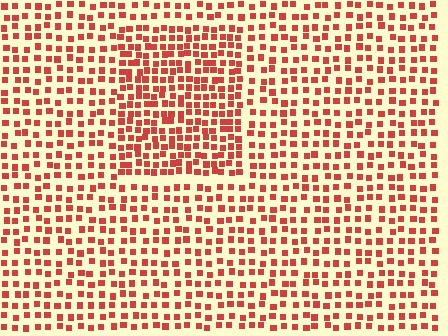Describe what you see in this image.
The image contains small red elements arranged at two different densities. A rectangle-shaped region is visible where the elements are more densely packed than the surrounding area.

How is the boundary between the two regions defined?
The boundary is defined by a change in element density (approximately 1.6x ratio). All elements are the same color, size, and shape.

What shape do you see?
I see a rectangle.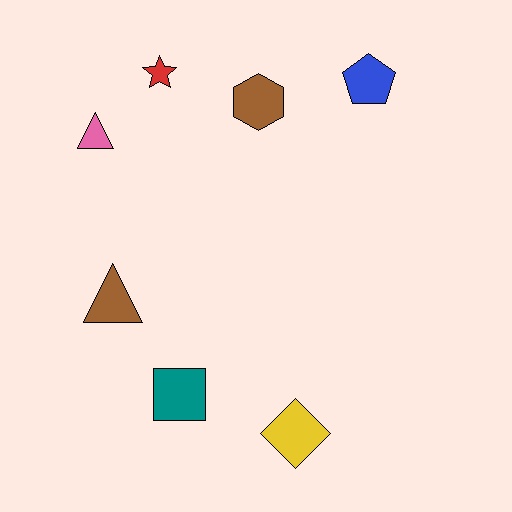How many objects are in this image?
There are 7 objects.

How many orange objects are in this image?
There are no orange objects.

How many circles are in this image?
There are no circles.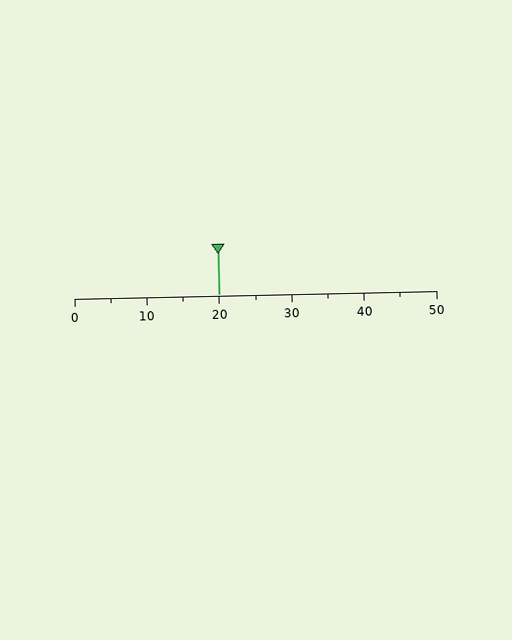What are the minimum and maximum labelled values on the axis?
The axis runs from 0 to 50.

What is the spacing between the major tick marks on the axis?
The major ticks are spaced 10 apart.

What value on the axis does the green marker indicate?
The marker indicates approximately 20.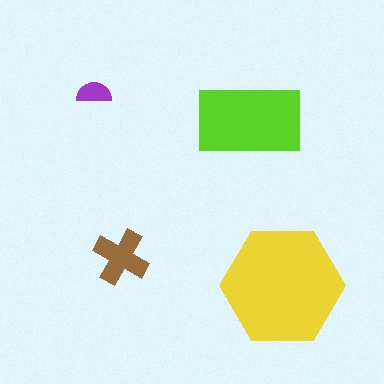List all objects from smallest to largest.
The purple semicircle, the brown cross, the lime rectangle, the yellow hexagon.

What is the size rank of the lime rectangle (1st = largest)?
2nd.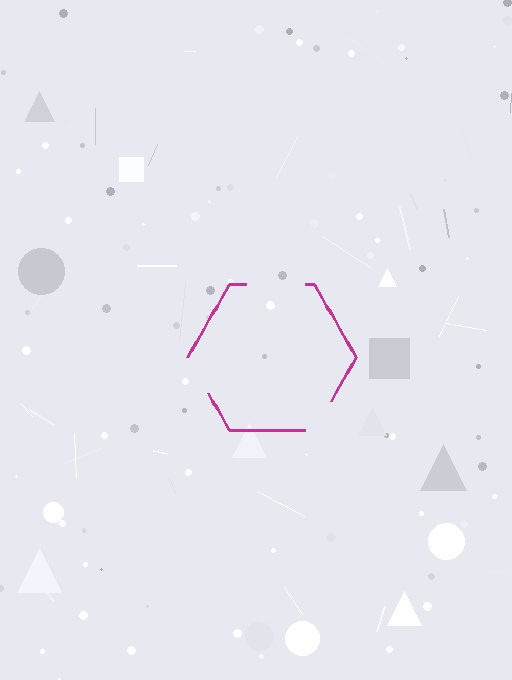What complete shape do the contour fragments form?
The contour fragments form a hexagon.